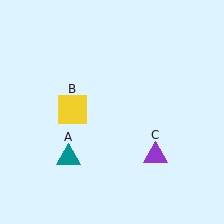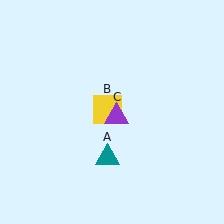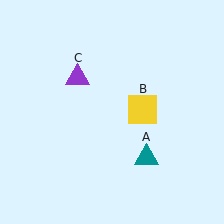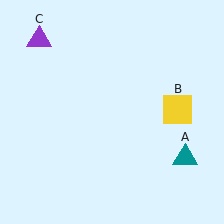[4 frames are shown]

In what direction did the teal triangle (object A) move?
The teal triangle (object A) moved right.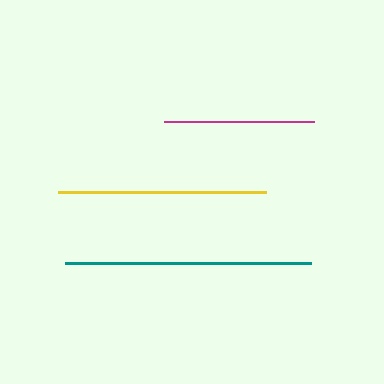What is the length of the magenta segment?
The magenta segment is approximately 151 pixels long.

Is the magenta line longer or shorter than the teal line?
The teal line is longer than the magenta line.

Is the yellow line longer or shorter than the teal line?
The teal line is longer than the yellow line.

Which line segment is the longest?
The teal line is the longest at approximately 246 pixels.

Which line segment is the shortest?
The magenta line is the shortest at approximately 151 pixels.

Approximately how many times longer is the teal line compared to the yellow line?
The teal line is approximately 1.2 times the length of the yellow line.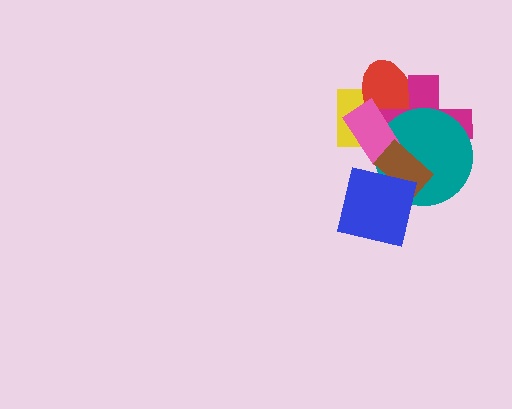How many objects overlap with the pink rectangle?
5 objects overlap with the pink rectangle.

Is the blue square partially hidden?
No, no other shape covers it.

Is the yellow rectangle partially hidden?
Yes, it is partially covered by another shape.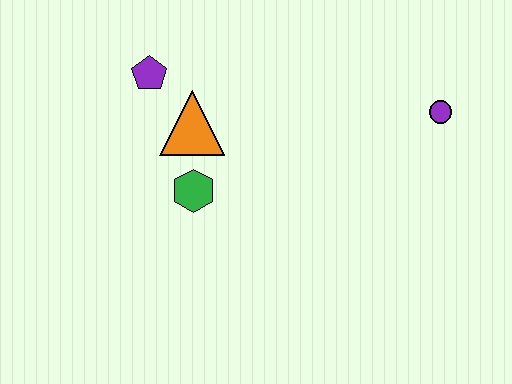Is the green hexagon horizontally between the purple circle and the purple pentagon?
Yes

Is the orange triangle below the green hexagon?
No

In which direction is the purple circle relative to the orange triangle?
The purple circle is to the right of the orange triangle.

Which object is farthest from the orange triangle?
The purple circle is farthest from the orange triangle.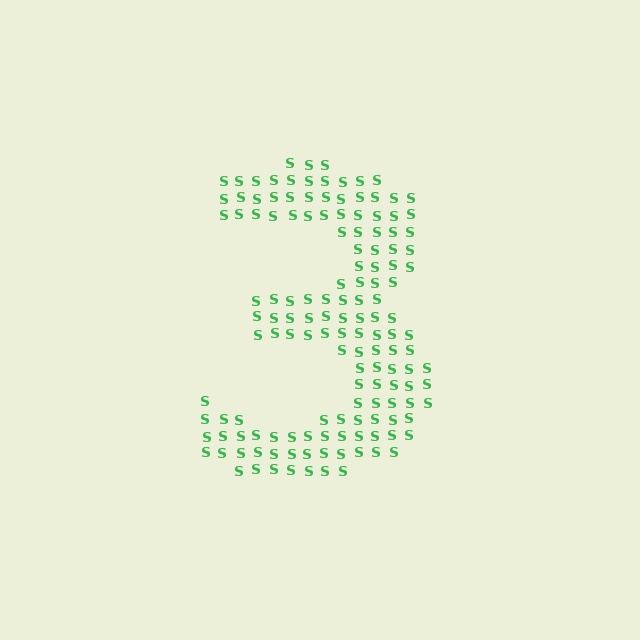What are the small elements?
The small elements are letter S's.